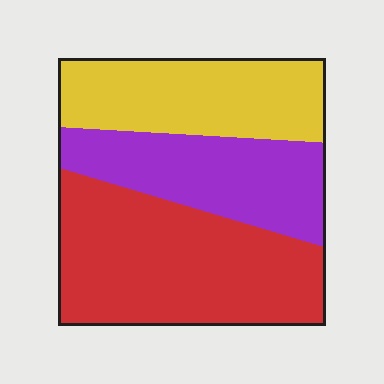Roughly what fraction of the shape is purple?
Purple takes up about one quarter (1/4) of the shape.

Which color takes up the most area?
Red, at roughly 45%.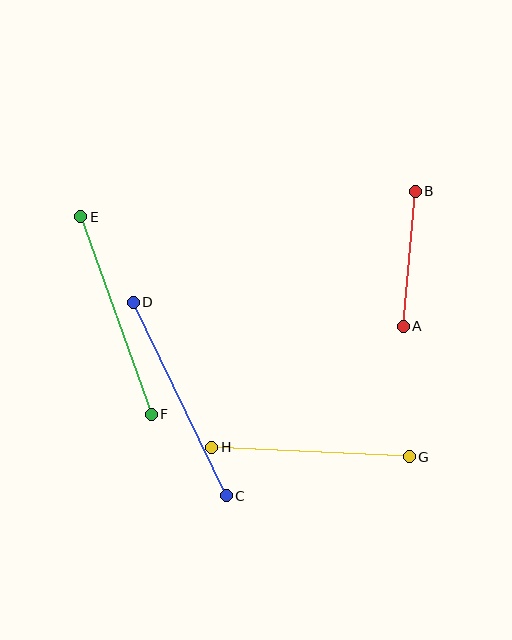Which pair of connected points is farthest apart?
Points C and D are farthest apart.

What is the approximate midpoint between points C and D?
The midpoint is at approximately (180, 399) pixels.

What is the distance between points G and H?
The distance is approximately 198 pixels.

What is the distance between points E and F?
The distance is approximately 210 pixels.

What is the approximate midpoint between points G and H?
The midpoint is at approximately (311, 452) pixels.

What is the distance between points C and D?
The distance is approximately 215 pixels.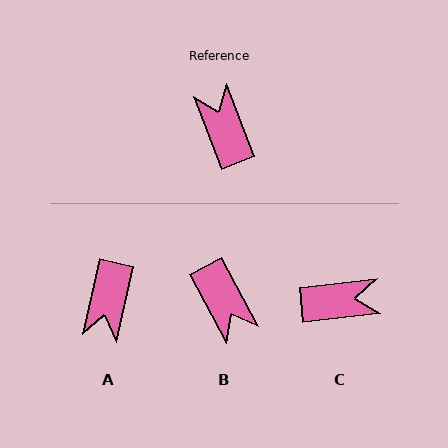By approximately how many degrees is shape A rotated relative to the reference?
Approximately 146 degrees counter-clockwise.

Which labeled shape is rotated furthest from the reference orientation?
B, about 173 degrees away.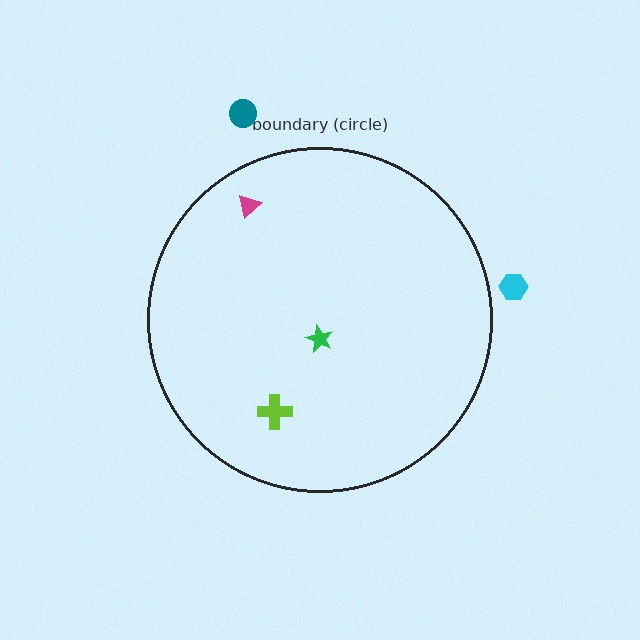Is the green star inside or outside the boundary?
Inside.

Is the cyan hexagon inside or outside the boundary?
Outside.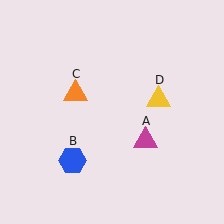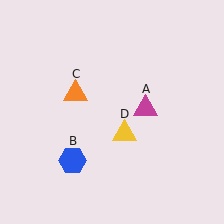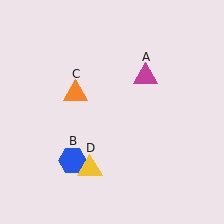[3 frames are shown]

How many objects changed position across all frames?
2 objects changed position: magenta triangle (object A), yellow triangle (object D).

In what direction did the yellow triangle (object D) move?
The yellow triangle (object D) moved down and to the left.